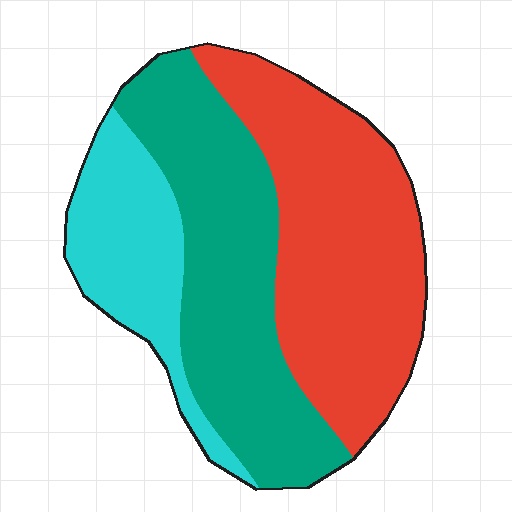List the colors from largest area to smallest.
From largest to smallest: red, teal, cyan.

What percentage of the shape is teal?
Teal covers around 40% of the shape.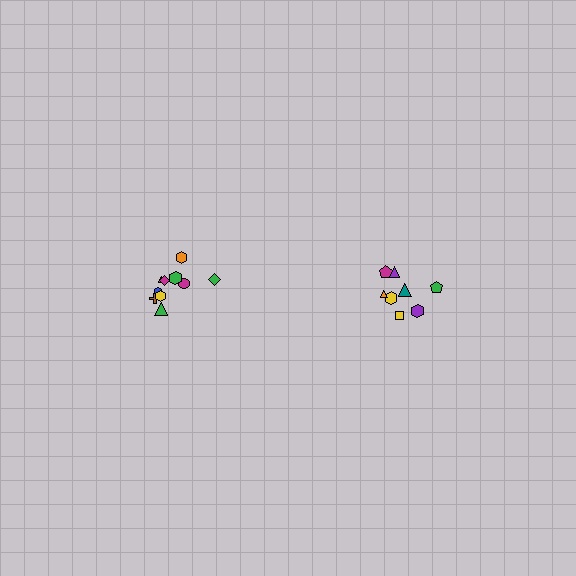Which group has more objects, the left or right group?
The left group.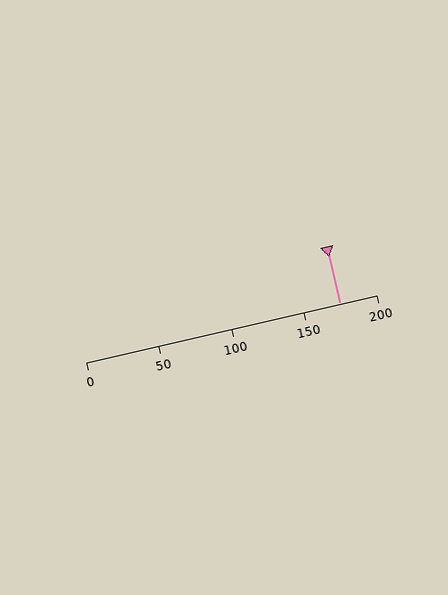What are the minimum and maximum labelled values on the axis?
The axis runs from 0 to 200.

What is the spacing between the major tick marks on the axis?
The major ticks are spaced 50 apart.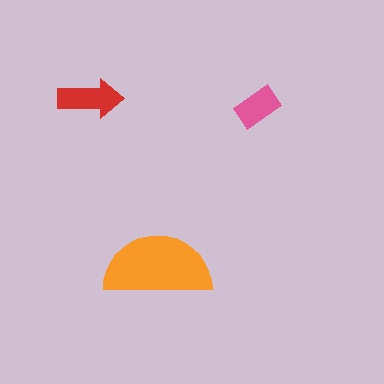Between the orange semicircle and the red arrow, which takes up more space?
The orange semicircle.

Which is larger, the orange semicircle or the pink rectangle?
The orange semicircle.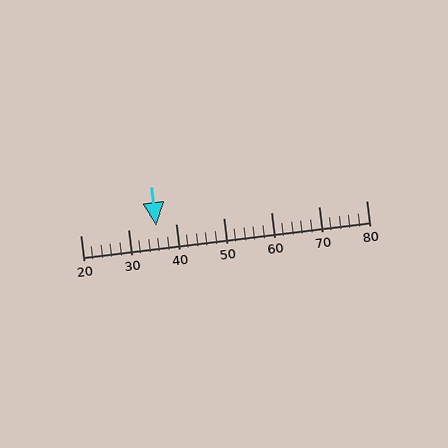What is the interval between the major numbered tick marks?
The major tick marks are spaced 10 units apart.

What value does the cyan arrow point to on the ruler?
The cyan arrow points to approximately 36.